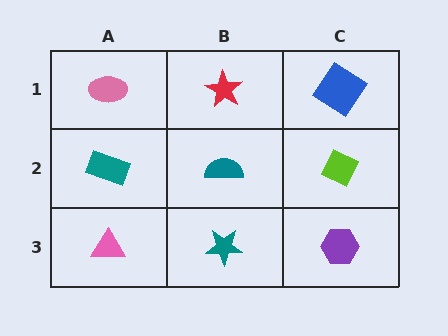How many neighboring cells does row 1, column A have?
2.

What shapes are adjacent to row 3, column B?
A teal semicircle (row 2, column B), a pink triangle (row 3, column A), a purple hexagon (row 3, column C).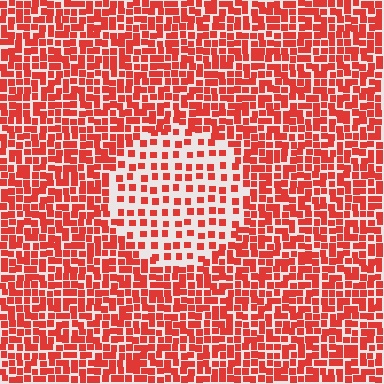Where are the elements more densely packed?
The elements are more densely packed outside the circle boundary.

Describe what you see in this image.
The image contains small red elements arranged at two different densities. A circle-shaped region is visible where the elements are less densely packed than the surrounding area.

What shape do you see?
I see a circle.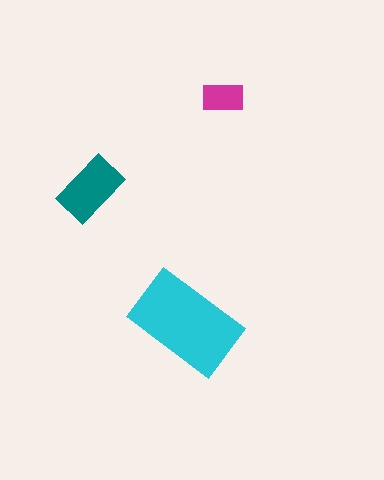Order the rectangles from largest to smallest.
the cyan one, the teal one, the magenta one.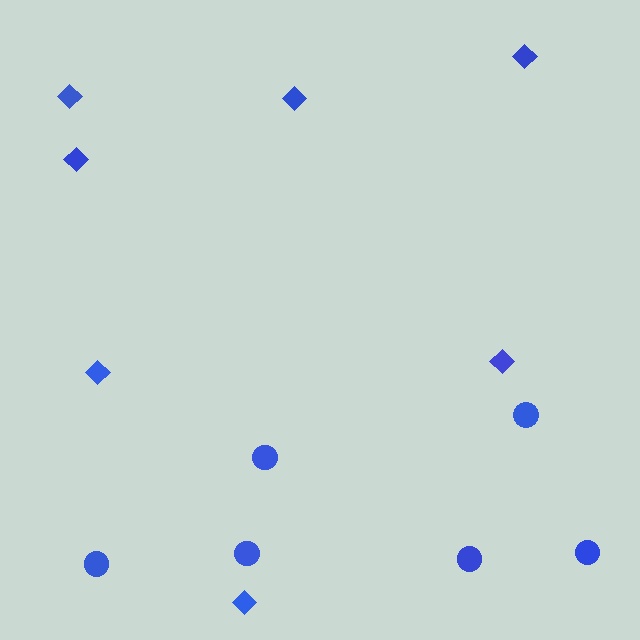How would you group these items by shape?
There are 2 groups: one group of diamonds (7) and one group of circles (6).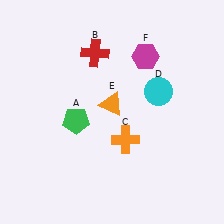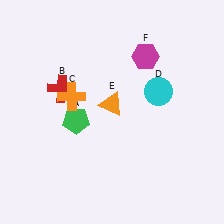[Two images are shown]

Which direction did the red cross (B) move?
The red cross (B) moved down.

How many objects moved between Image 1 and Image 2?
2 objects moved between the two images.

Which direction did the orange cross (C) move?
The orange cross (C) moved left.